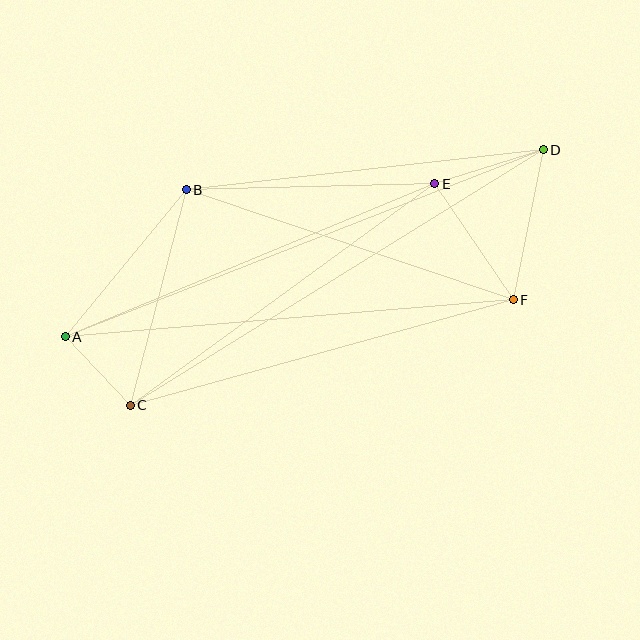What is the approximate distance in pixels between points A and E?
The distance between A and E is approximately 400 pixels.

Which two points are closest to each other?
Points A and C are closest to each other.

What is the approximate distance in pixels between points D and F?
The distance between D and F is approximately 153 pixels.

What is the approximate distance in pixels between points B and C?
The distance between B and C is approximately 223 pixels.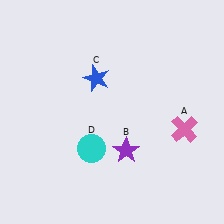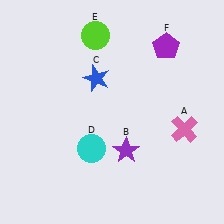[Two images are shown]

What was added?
A lime circle (E), a purple pentagon (F) were added in Image 2.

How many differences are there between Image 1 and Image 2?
There are 2 differences between the two images.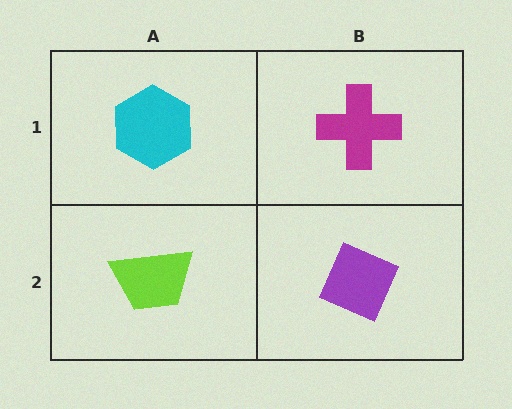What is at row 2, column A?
A lime trapezoid.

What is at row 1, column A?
A cyan hexagon.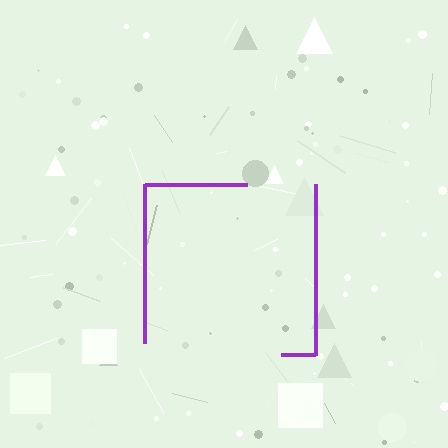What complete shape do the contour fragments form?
The contour fragments form a square.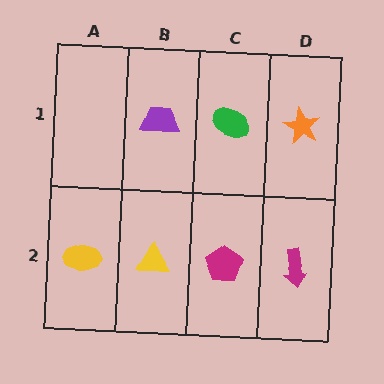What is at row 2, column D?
A magenta arrow.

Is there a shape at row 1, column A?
No, that cell is empty.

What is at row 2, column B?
A yellow triangle.